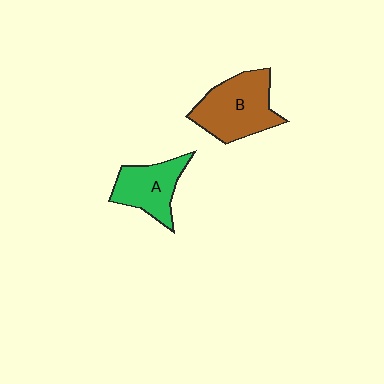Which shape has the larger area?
Shape B (brown).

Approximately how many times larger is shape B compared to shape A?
Approximately 1.4 times.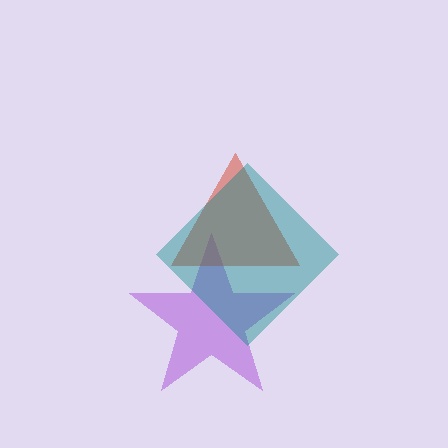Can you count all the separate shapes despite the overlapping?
Yes, there are 3 separate shapes.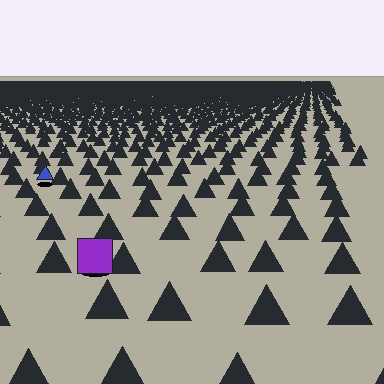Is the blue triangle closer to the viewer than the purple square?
No. The purple square is closer — you can tell from the texture gradient: the ground texture is coarser near it.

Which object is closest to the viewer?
The purple square is closest. The texture marks near it are larger and more spread out.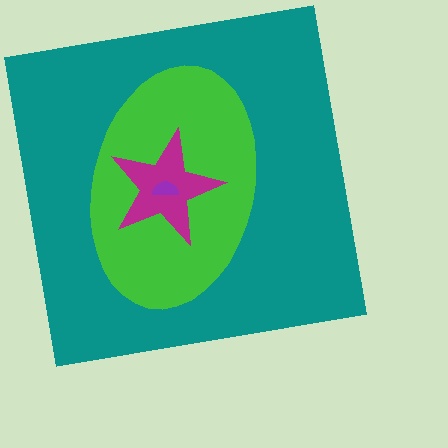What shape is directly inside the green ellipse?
The magenta star.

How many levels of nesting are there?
4.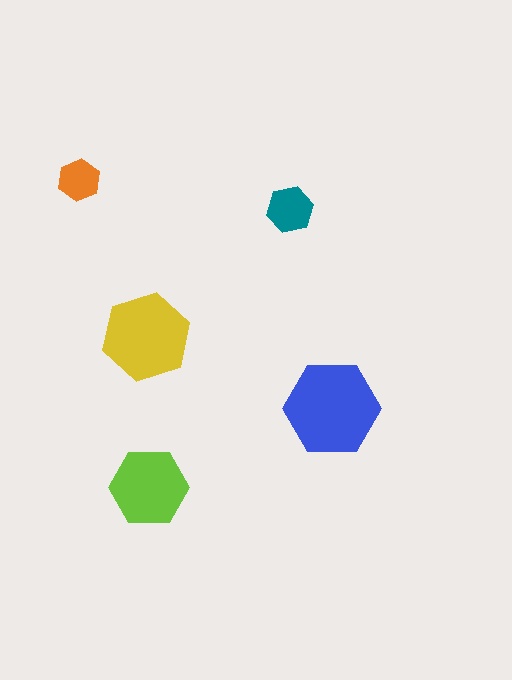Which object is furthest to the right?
The blue hexagon is rightmost.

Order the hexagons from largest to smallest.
the blue one, the yellow one, the lime one, the teal one, the orange one.